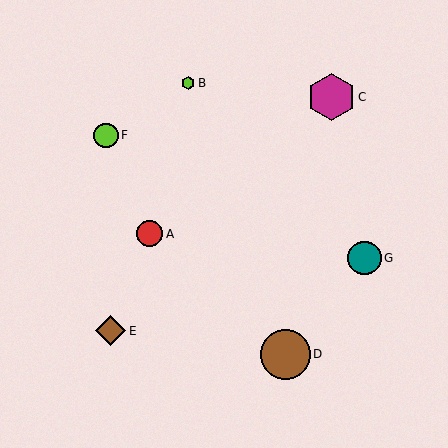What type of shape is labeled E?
Shape E is a brown diamond.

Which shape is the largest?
The brown circle (labeled D) is the largest.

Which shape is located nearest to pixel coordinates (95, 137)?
The lime circle (labeled F) at (106, 135) is nearest to that location.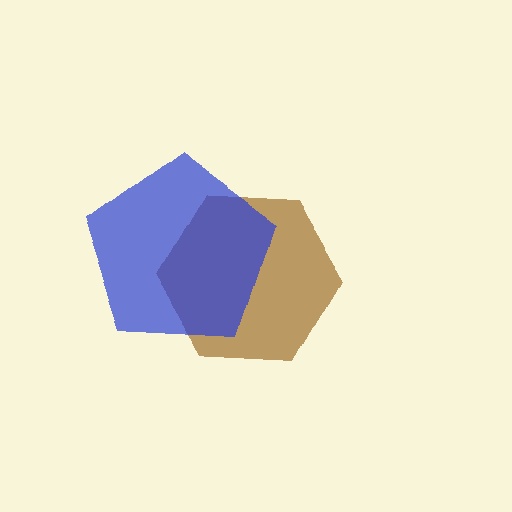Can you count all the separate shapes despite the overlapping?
Yes, there are 2 separate shapes.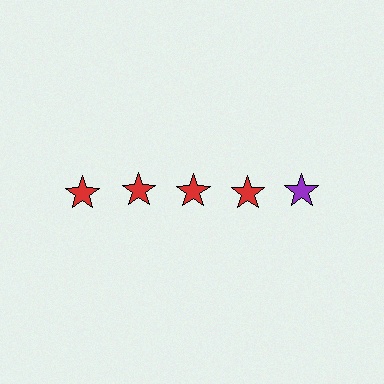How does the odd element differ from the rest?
It has a different color: purple instead of red.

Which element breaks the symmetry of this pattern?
The purple star in the top row, rightmost column breaks the symmetry. All other shapes are red stars.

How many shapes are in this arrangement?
There are 5 shapes arranged in a grid pattern.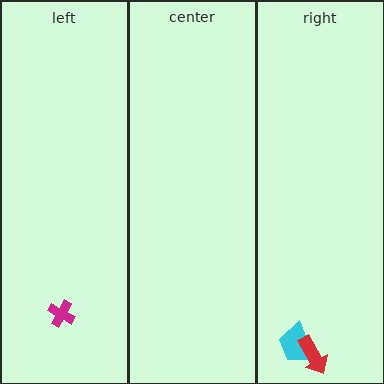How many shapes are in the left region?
1.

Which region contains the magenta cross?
The left region.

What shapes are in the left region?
The magenta cross.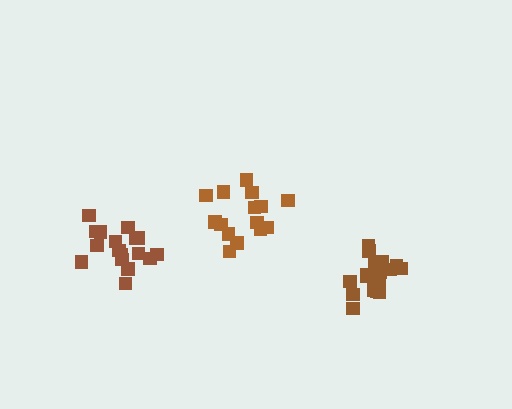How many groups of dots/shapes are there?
There are 3 groups.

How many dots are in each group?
Group 1: 17 dots, Group 2: 15 dots, Group 3: 18 dots (50 total).